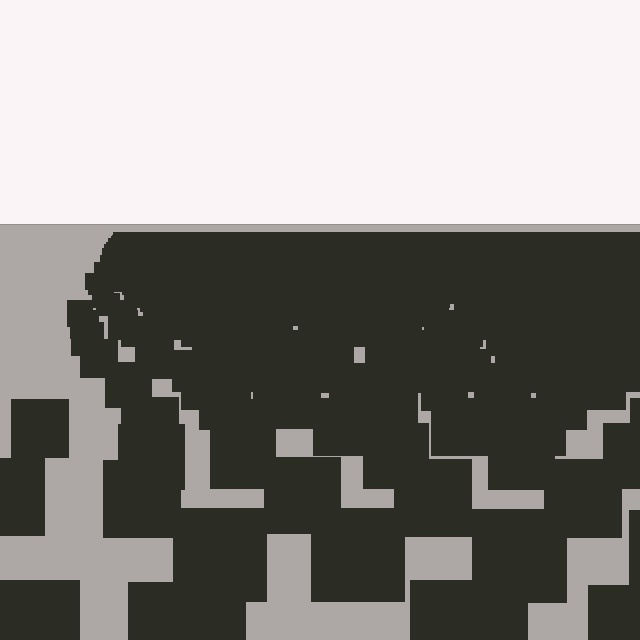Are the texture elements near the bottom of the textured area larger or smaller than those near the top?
Larger. Near the bottom, elements are closer to the viewer and appear at a bigger on-screen size.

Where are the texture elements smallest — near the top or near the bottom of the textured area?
Near the top.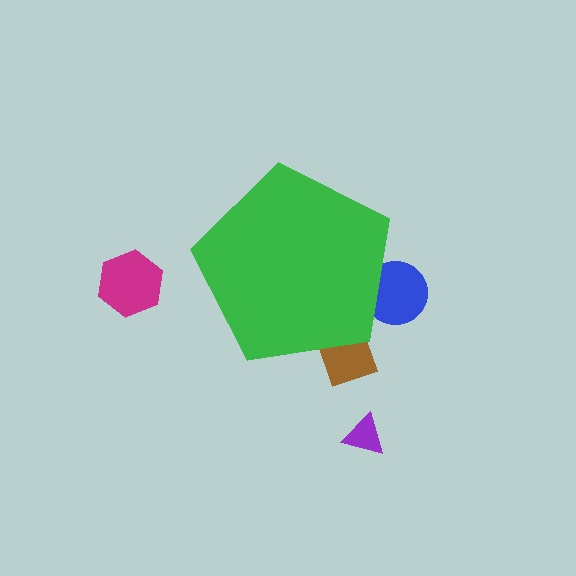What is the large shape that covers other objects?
A green pentagon.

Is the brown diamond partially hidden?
Yes, the brown diamond is partially hidden behind the green pentagon.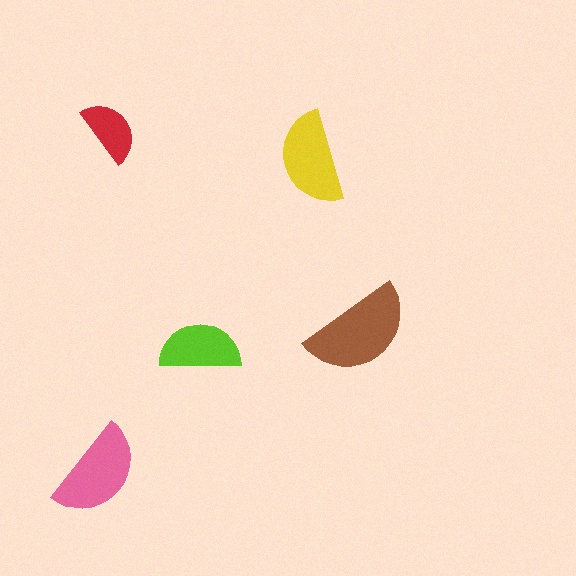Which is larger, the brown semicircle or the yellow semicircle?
The brown one.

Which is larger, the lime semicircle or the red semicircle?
The lime one.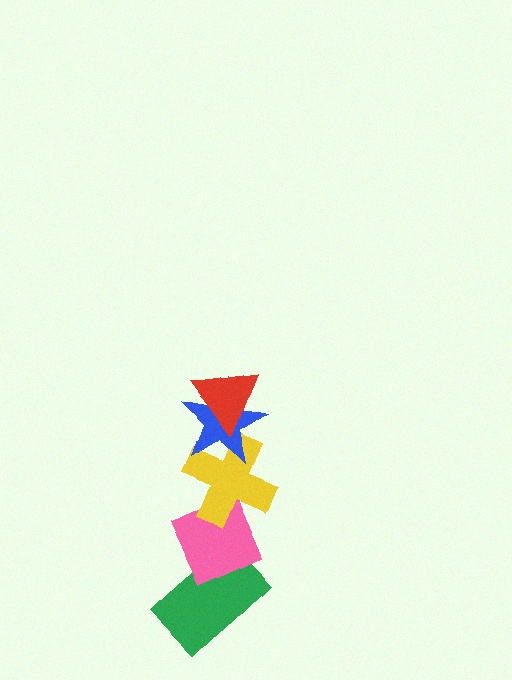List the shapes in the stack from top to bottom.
From top to bottom: the red triangle, the blue star, the yellow cross, the pink diamond, the green rectangle.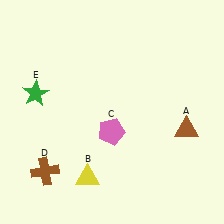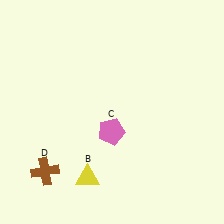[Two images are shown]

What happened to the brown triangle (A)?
The brown triangle (A) was removed in Image 2. It was in the bottom-right area of Image 1.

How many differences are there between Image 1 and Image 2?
There are 2 differences between the two images.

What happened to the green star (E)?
The green star (E) was removed in Image 2. It was in the top-left area of Image 1.